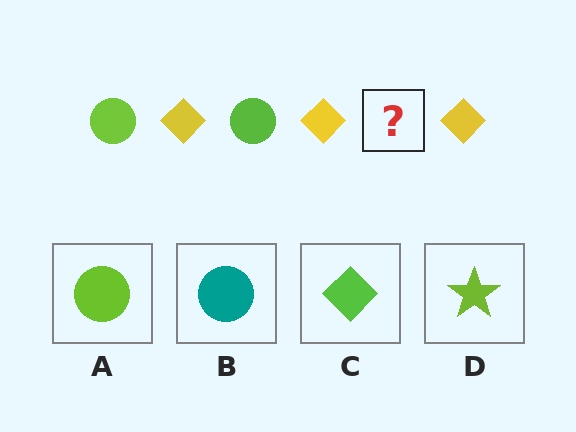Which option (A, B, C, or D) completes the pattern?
A.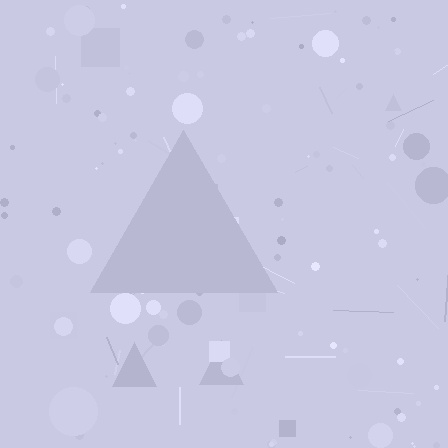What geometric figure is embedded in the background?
A triangle is embedded in the background.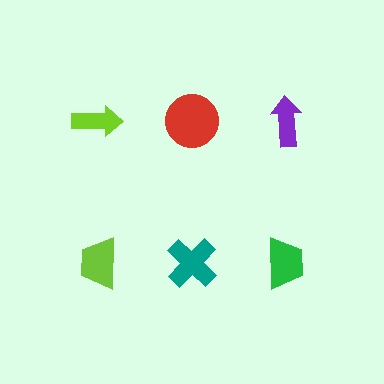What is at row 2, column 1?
A lime trapezoid.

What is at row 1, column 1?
A lime arrow.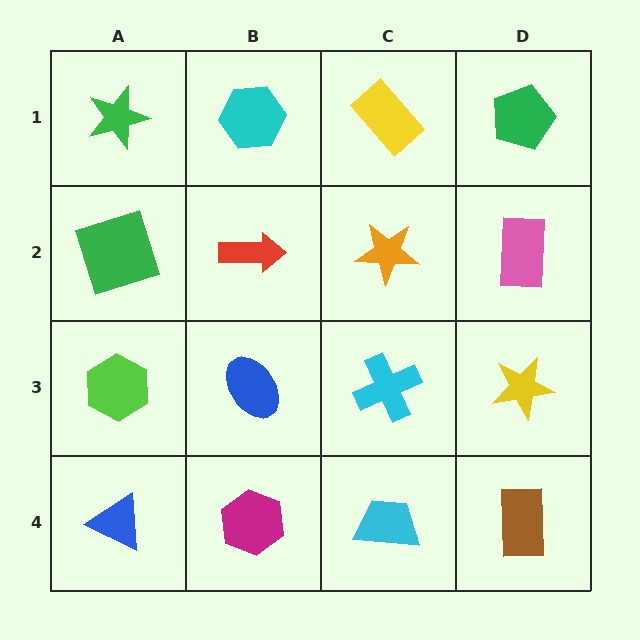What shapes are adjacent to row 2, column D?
A green pentagon (row 1, column D), a yellow star (row 3, column D), an orange star (row 2, column C).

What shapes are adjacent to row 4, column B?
A blue ellipse (row 3, column B), a blue triangle (row 4, column A), a cyan trapezoid (row 4, column C).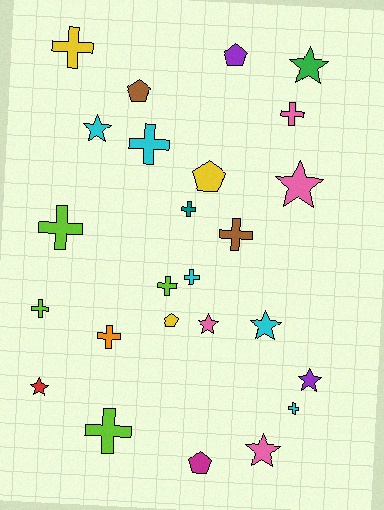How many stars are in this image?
There are 8 stars.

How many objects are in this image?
There are 25 objects.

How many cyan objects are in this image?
There are 5 cyan objects.